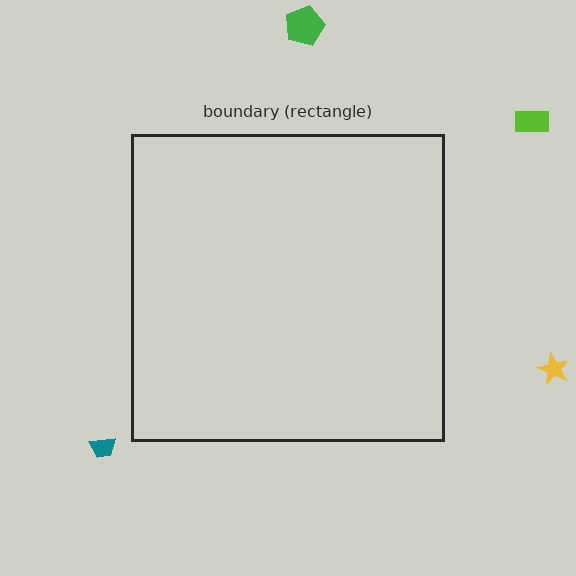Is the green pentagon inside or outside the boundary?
Outside.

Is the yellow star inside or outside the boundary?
Outside.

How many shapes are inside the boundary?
0 inside, 4 outside.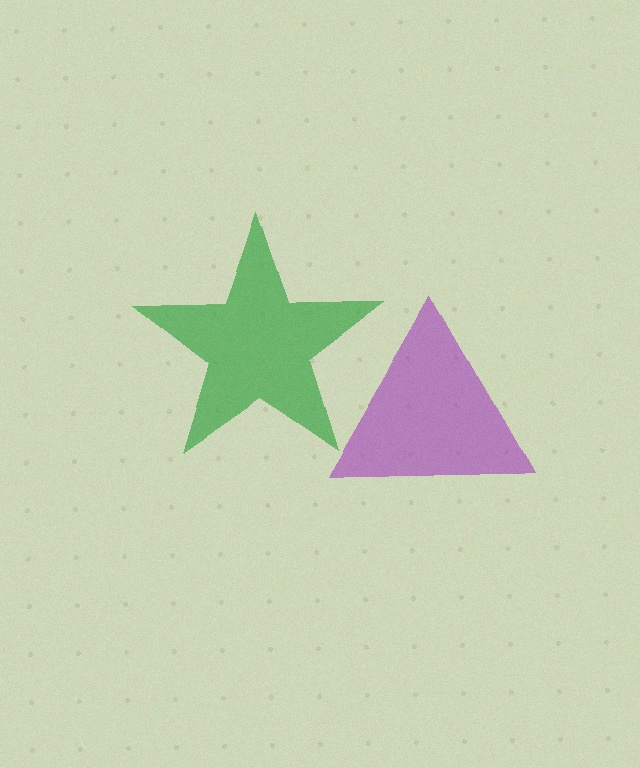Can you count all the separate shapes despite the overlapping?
Yes, there are 2 separate shapes.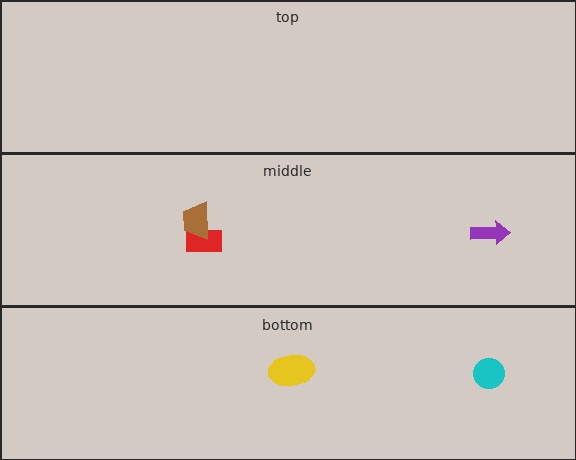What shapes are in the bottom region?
The yellow ellipse, the cyan circle.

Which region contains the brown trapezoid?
The middle region.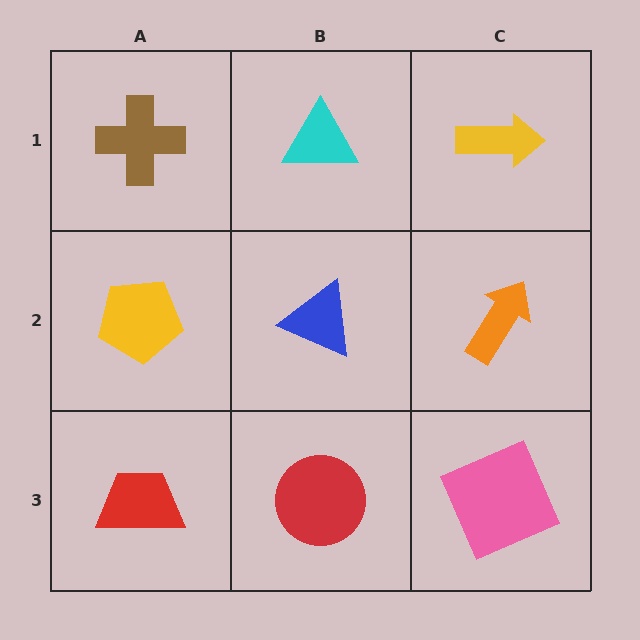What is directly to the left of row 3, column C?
A red circle.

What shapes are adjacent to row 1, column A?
A yellow pentagon (row 2, column A), a cyan triangle (row 1, column B).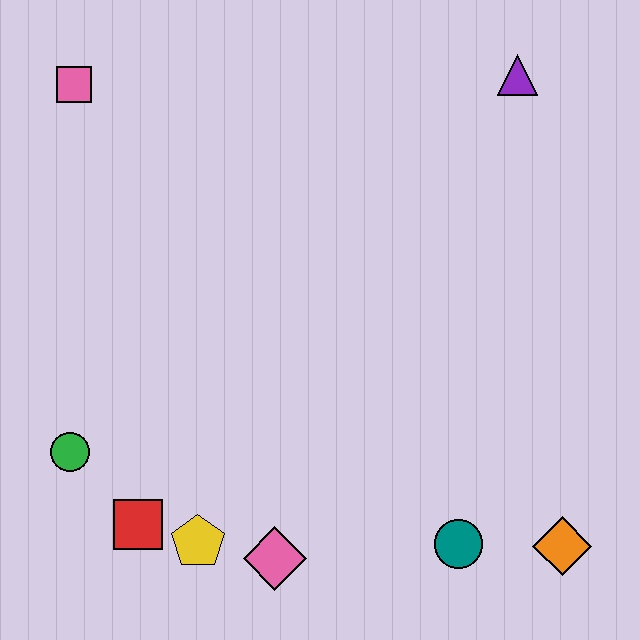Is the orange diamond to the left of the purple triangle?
No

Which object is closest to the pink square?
The green circle is closest to the pink square.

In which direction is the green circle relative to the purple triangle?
The green circle is to the left of the purple triangle.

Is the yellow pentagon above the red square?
No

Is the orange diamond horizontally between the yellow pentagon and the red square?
No